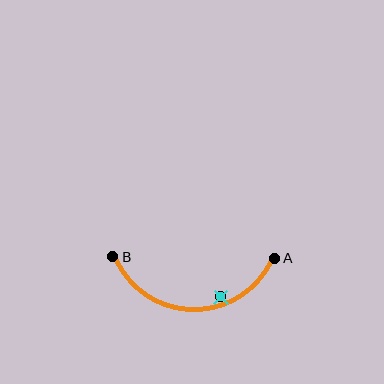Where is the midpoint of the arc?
The arc midpoint is the point on the curve farthest from the straight line joining A and B. It sits below that line.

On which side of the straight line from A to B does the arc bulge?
The arc bulges below the straight line connecting A and B.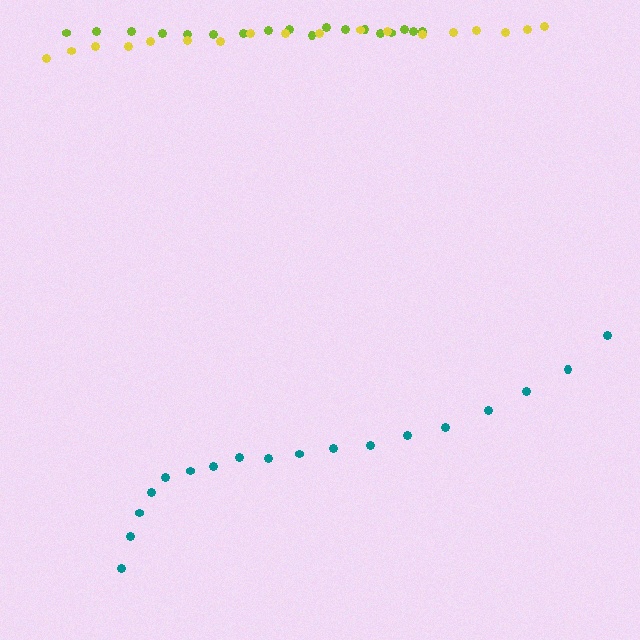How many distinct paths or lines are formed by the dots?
There are 3 distinct paths.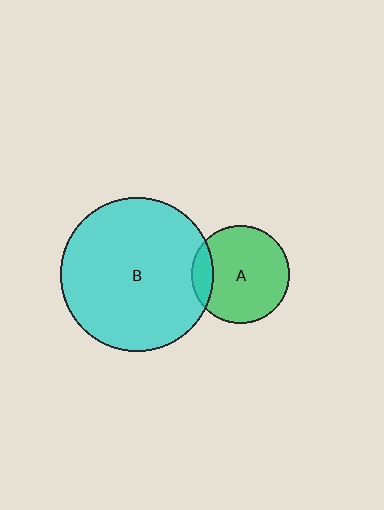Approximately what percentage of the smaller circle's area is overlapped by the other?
Approximately 15%.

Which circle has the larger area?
Circle B (cyan).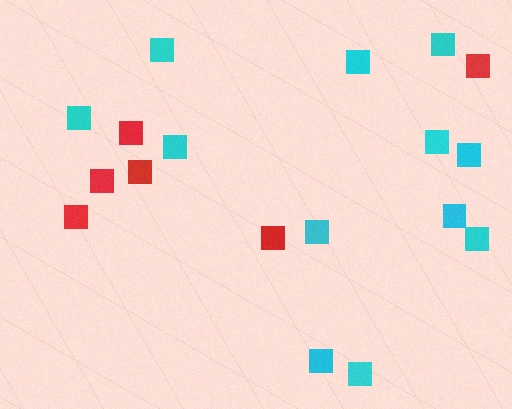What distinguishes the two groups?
There are 2 groups: one group of red squares (6) and one group of cyan squares (12).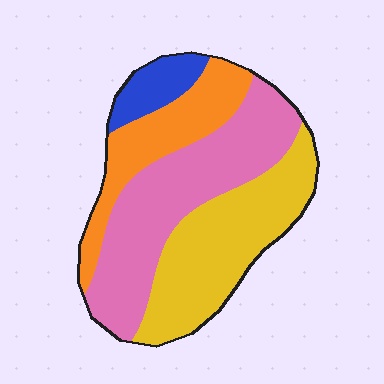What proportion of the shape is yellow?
Yellow takes up between a quarter and a half of the shape.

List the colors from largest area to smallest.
From largest to smallest: pink, yellow, orange, blue.